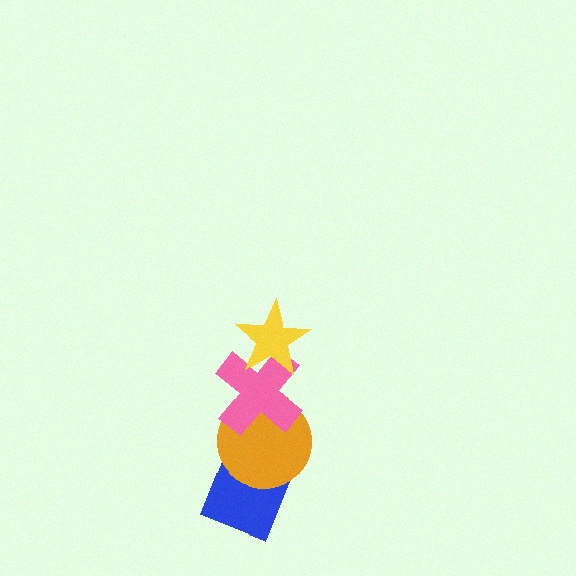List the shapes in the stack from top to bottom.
From top to bottom: the yellow star, the pink cross, the orange circle, the blue diamond.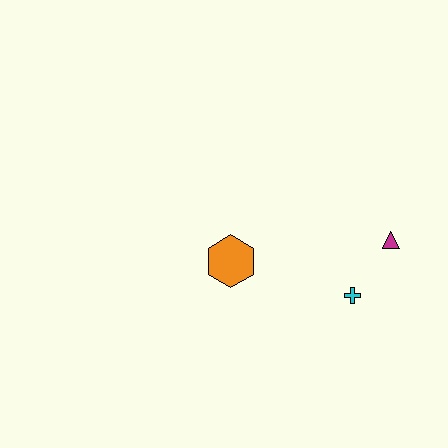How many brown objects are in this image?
There are no brown objects.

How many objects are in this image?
There are 3 objects.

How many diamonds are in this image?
There are no diamonds.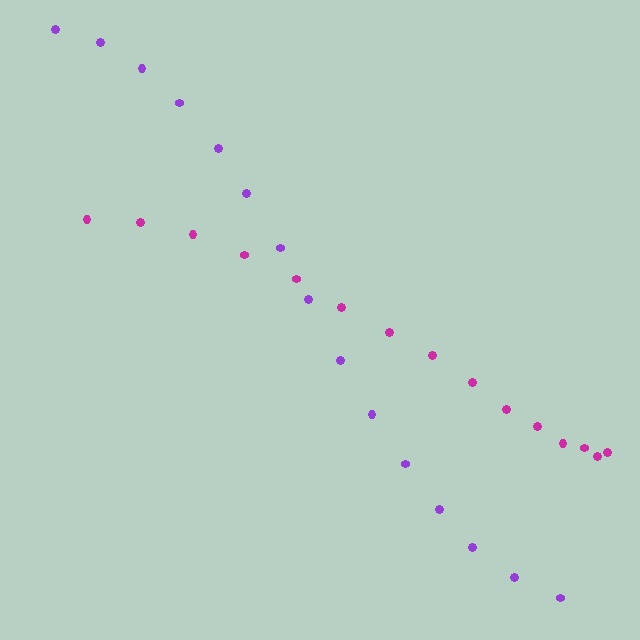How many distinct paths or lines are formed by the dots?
There are 2 distinct paths.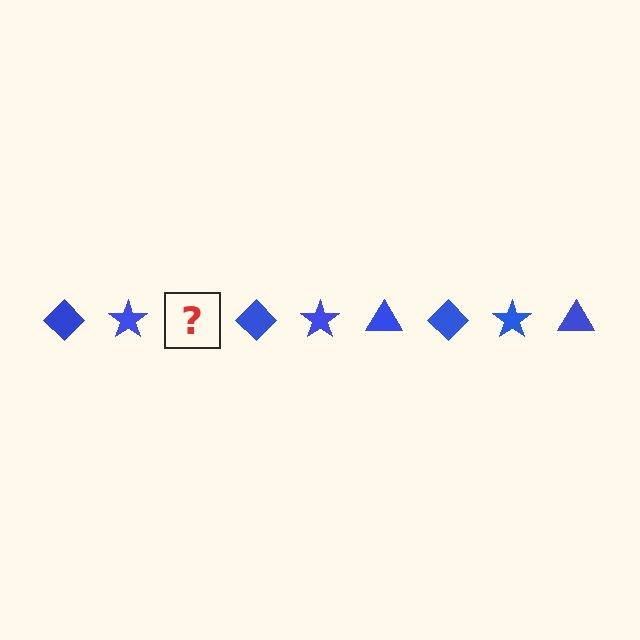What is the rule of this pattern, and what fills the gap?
The rule is that the pattern cycles through diamond, star, triangle shapes in blue. The gap should be filled with a blue triangle.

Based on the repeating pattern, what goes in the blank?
The blank should be a blue triangle.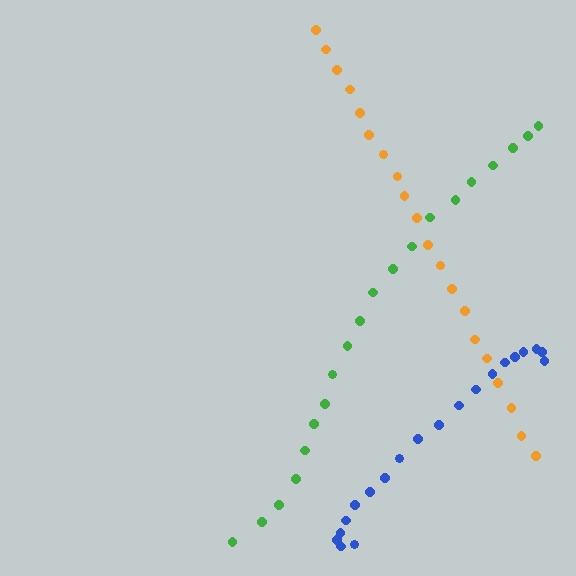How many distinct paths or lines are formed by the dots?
There are 3 distinct paths.